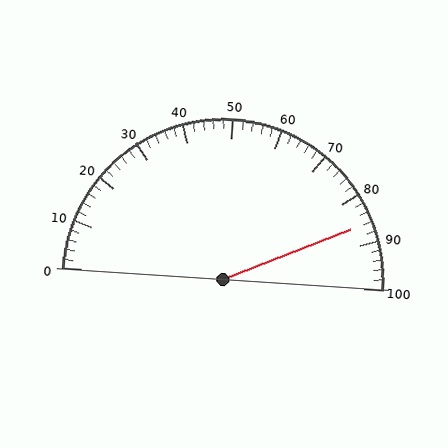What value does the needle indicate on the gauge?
The needle indicates approximately 86.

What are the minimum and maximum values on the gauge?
The gauge ranges from 0 to 100.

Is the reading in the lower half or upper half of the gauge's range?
The reading is in the upper half of the range (0 to 100).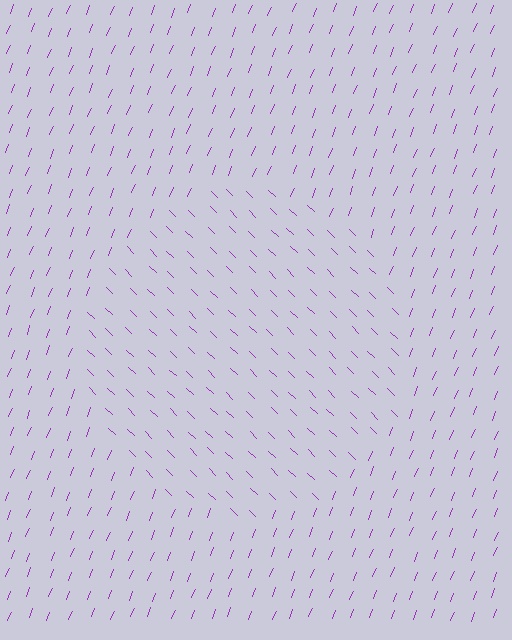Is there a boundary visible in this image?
Yes, there is a texture boundary formed by a change in line orientation.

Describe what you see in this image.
The image is filled with small purple line segments. A circle region in the image has lines oriented differently from the surrounding lines, creating a visible texture boundary.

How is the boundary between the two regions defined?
The boundary is defined purely by a change in line orientation (approximately 68 degrees difference). All lines are the same color and thickness.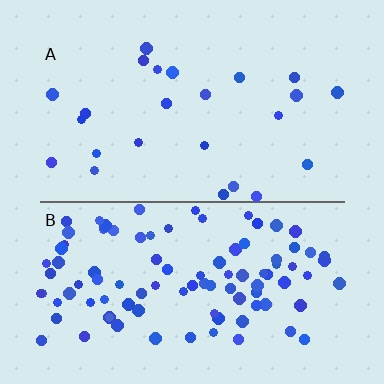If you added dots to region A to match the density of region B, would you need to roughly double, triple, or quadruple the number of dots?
Approximately quadruple.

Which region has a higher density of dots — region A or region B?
B (the bottom).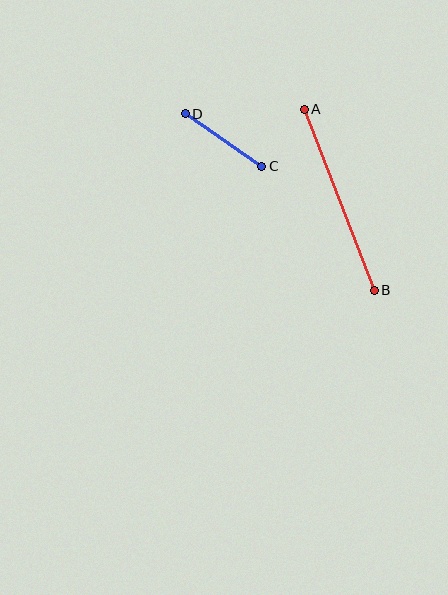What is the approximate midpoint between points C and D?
The midpoint is at approximately (224, 140) pixels.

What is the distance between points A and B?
The distance is approximately 194 pixels.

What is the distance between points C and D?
The distance is approximately 92 pixels.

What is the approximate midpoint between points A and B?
The midpoint is at approximately (339, 200) pixels.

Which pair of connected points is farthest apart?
Points A and B are farthest apart.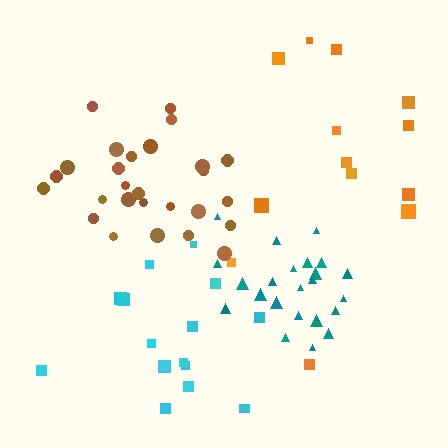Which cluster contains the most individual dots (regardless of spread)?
Brown (27).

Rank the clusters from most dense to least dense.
teal, brown, cyan, orange.